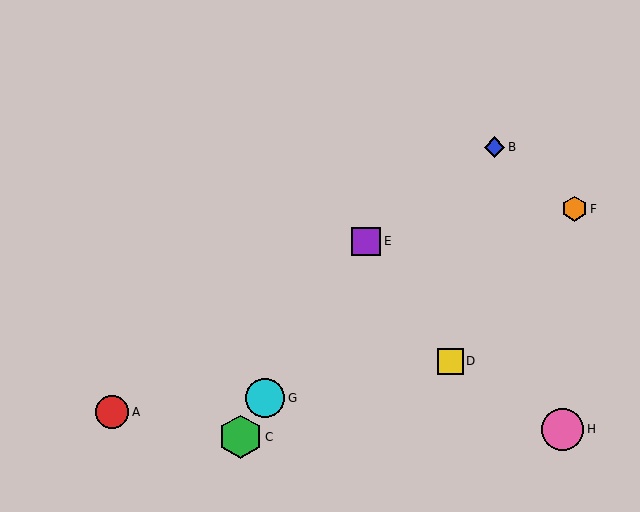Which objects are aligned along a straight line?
Objects C, E, G are aligned along a straight line.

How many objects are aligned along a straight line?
3 objects (C, E, G) are aligned along a straight line.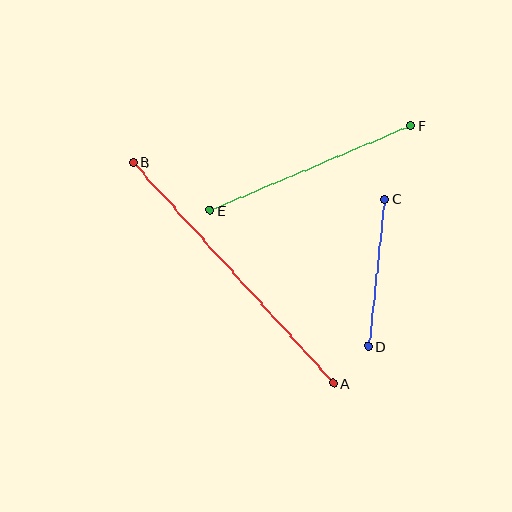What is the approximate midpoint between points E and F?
The midpoint is at approximately (310, 168) pixels.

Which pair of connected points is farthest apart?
Points A and B are farthest apart.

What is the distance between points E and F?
The distance is approximately 218 pixels.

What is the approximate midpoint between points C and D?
The midpoint is at approximately (376, 273) pixels.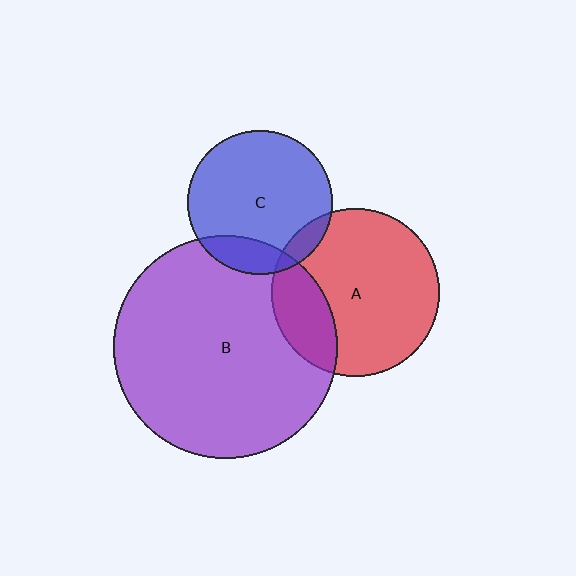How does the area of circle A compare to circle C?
Approximately 1.4 times.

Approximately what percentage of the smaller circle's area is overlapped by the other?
Approximately 25%.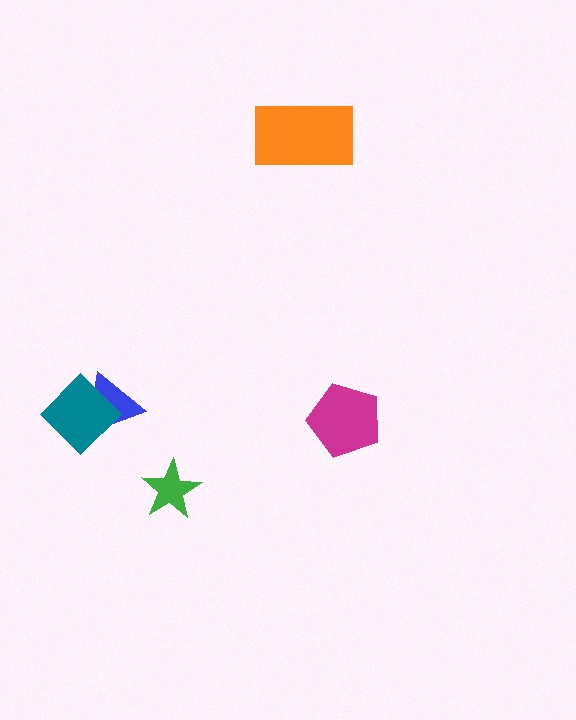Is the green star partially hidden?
No, no other shape covers it.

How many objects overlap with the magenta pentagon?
0 objects overlap with the magenta pentagon.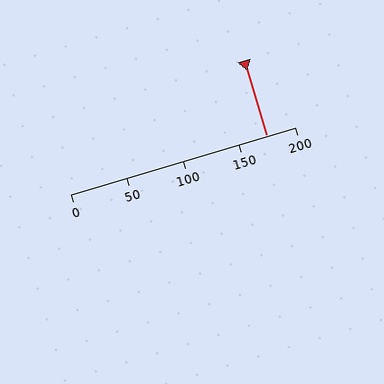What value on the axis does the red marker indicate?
The marker indicates approximately 175.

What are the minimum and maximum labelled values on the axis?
The axis runs from 0 to 200.